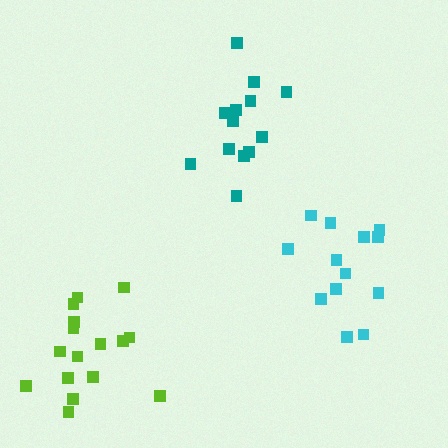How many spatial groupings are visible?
There are 3 spatial groupings.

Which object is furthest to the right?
The cyan cluster is rightmost.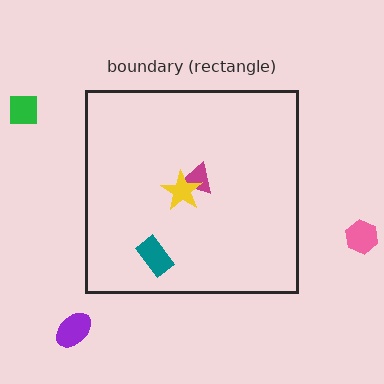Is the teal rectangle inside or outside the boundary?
Inside.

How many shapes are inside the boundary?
3 inside, 3 outside.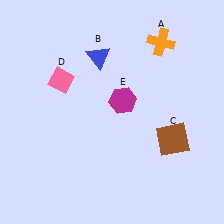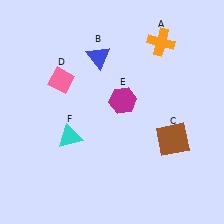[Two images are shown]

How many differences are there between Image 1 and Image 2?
There is 1 difference between the two images.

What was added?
A cyan triangle (F) was added in Image 2.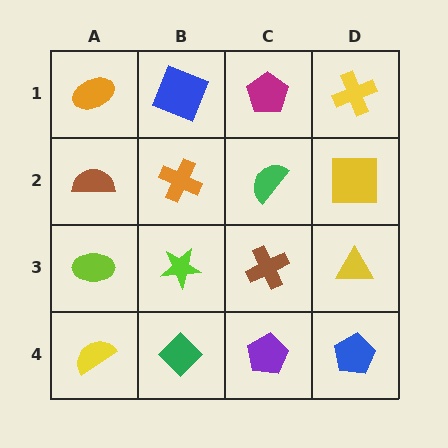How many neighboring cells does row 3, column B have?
4.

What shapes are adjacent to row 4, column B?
A lime star (row 3, column B), a yellow semicircle (row 4, column A), a purple pentagon (row 4, column C).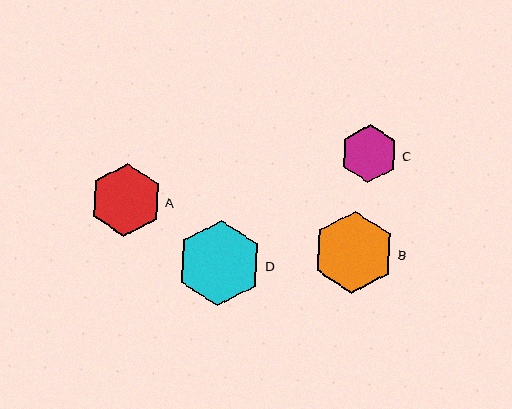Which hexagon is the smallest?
Hexagon C is the smallest with a size of approximately 58 pixels.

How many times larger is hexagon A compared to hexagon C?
Hexagon A is approximately 1.2 times the size of hexagon C.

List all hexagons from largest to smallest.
From largest to smallest: D, B, A, C.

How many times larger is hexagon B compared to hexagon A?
Hexagon B is approximately 1.1 times the size of hexagon A.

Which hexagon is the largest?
Hexagon D is the largest with a size of approximately 85 pixels.